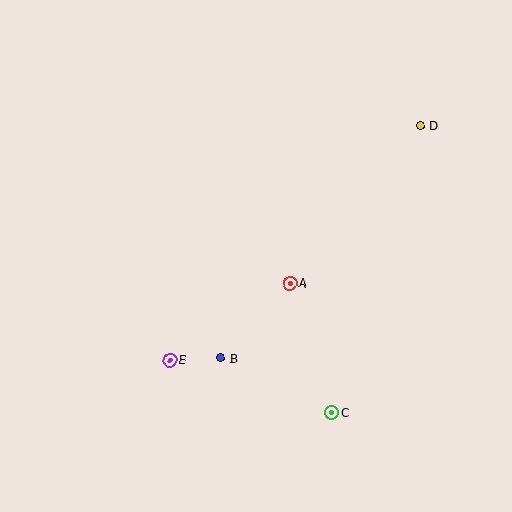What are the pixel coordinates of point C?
Point C is at (332, 412).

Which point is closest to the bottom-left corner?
Point E is closest to the bottom-left corner.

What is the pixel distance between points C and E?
The distance between C and E is 170 pixels.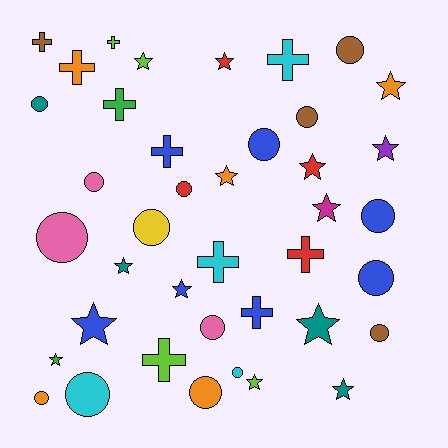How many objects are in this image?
There are 40 objects.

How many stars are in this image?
There are 14 stars.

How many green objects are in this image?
There are 2 green objects.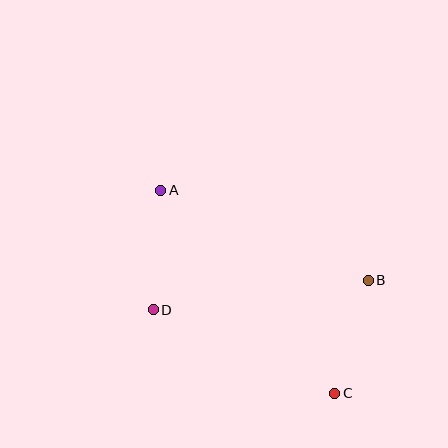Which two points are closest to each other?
Points B and C are closest to each other.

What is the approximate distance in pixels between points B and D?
The distance between B and D is approximately 217 pixels.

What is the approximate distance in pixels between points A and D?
The distance between A and D is approximately 120 pixels.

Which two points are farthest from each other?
Points A and C are farthest from each other.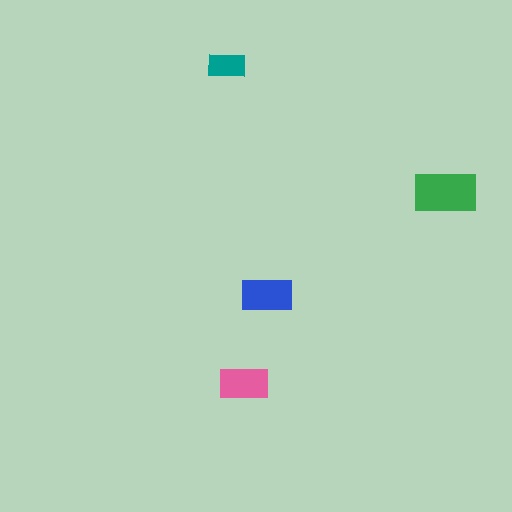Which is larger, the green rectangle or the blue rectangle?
The green one.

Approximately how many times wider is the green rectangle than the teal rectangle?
About 1.5 times wider.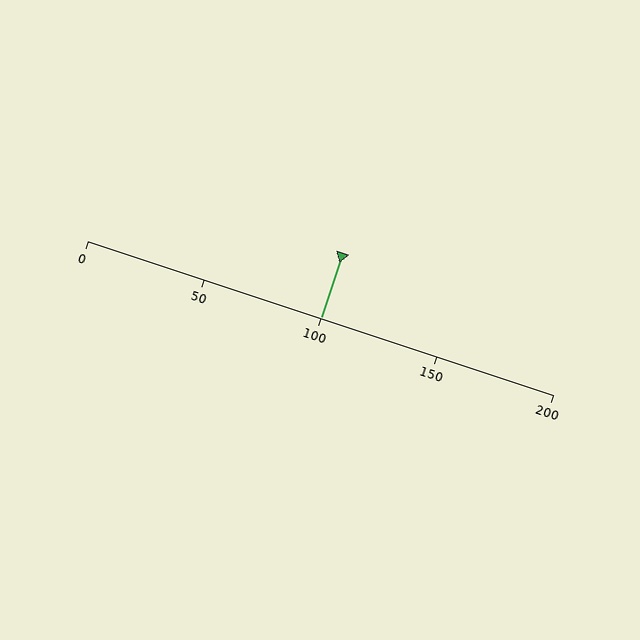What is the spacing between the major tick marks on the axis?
The major ticks are spaced 50 apart.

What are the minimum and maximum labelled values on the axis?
The axis runs from 0 to 200.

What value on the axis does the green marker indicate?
The marker indicates approximately 100.